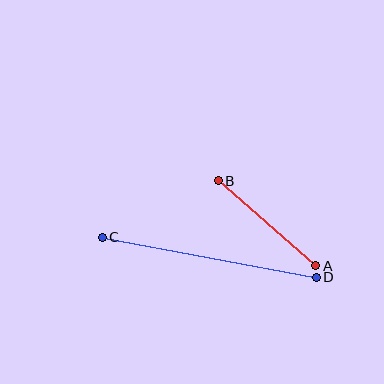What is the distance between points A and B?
The distance is approximately 129 pixels.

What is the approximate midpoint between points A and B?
The midpoint is at approximately (267, 223) pixels.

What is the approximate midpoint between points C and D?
The midpoint is at approximately (209, 257) pixels.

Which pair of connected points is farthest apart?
Points C and D are farthest apart.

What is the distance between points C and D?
The distance is approximately 218 pixels.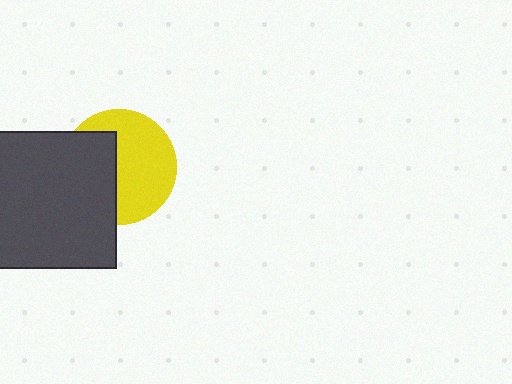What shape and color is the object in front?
The object in front is a dark gray square.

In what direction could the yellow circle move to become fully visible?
The yellow circle could move right. That would shift it out from behind the dark gray square entirely.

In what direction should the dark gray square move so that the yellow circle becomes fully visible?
The dark gray square should move left. That is the shortest direction to clear the overlap and leave the yellow circle fully visible.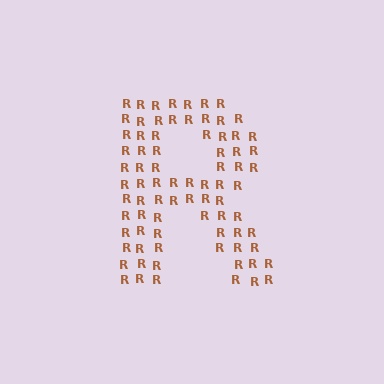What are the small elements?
The small elements are letter R's.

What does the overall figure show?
The overall figure shows the letter R.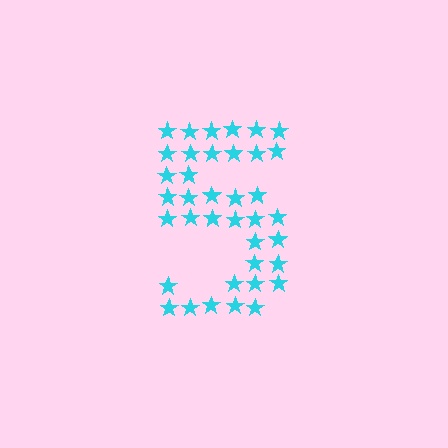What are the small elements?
The small elements are stars.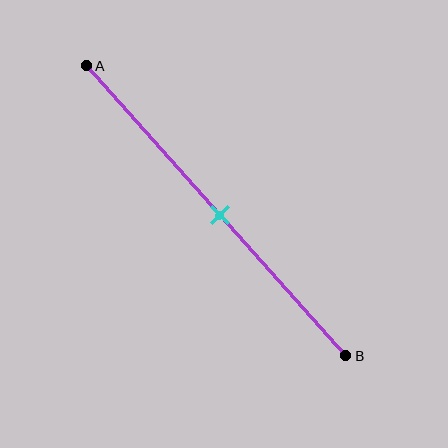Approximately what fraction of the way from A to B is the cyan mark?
The cyan mark is approximately 50% of the way from A to B.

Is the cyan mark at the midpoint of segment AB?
Yes, the mark is approximately at the midpoint.